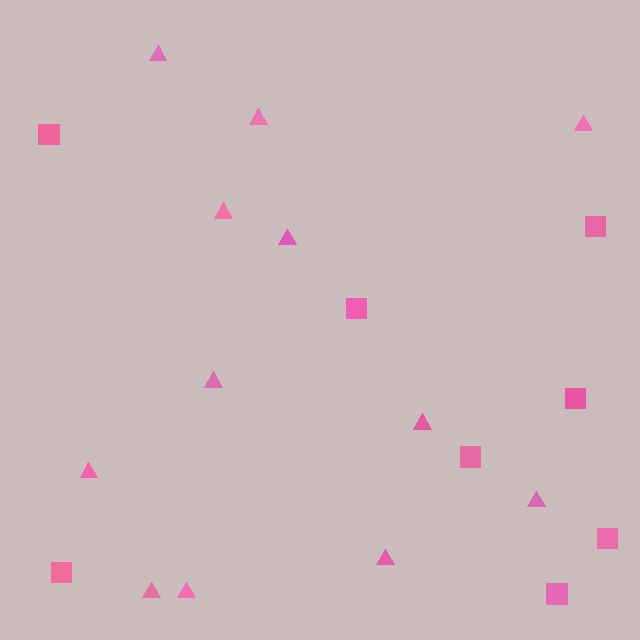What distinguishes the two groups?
There are 2 groups: one group of triangles (12) and one group of squares (8).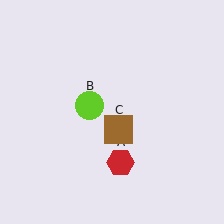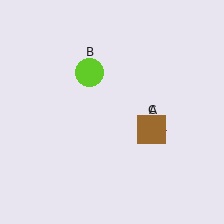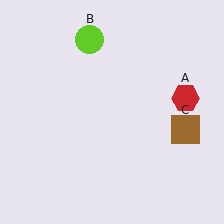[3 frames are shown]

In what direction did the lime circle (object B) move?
The lime circle (object B) moved up.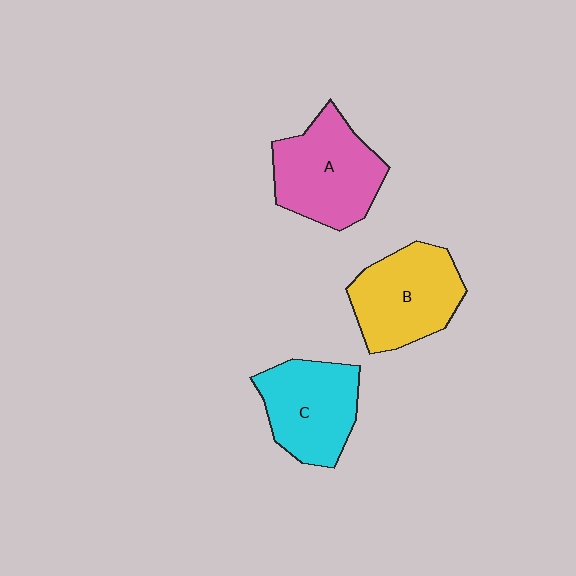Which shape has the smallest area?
Shape C (cyan).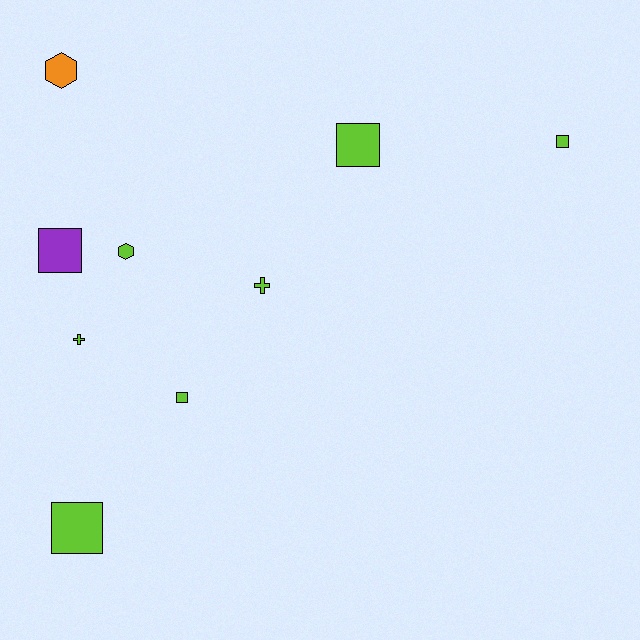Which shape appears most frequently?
Square, with 5 objects.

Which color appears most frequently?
Lime, with 7 objects.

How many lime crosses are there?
There are 2 lime crosses.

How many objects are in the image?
There are 9 objects.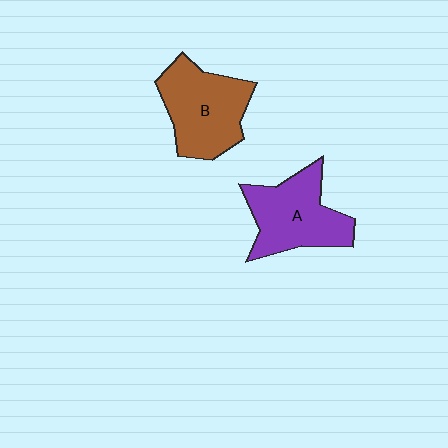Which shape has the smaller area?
Shape A (purple).